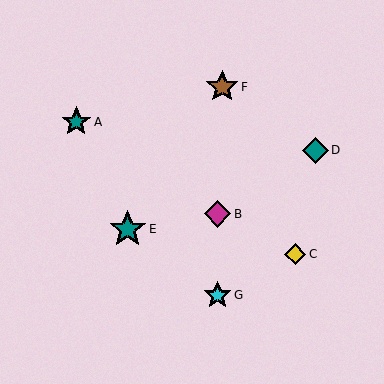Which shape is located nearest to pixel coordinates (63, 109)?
The teal star (labeled A) at (76, 122) is nearest to that location.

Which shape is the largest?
The teal star (labeled E) is the largest.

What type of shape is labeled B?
Shape B is a magenta diamond.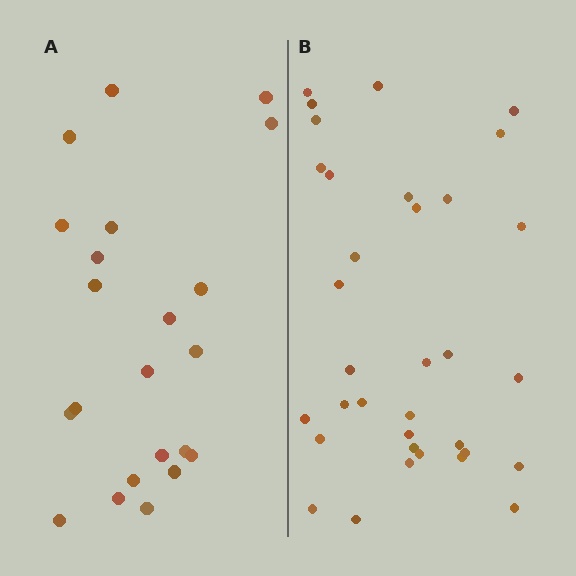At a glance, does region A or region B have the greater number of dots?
Region B (the right region) has more dots.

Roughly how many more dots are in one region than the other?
Region B has roughly 12 or so more dots than region A.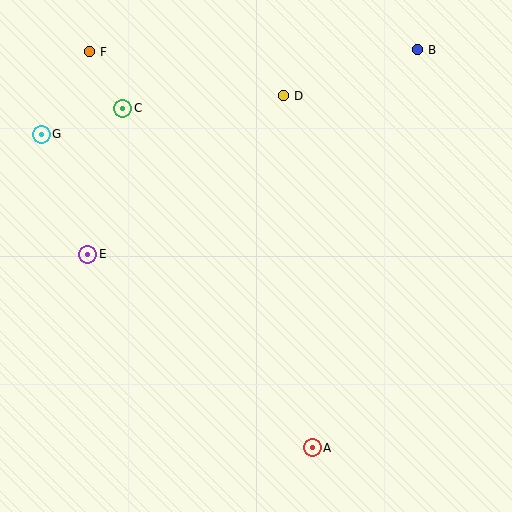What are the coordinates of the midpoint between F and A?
The midpoint between F and A is at (201, 250).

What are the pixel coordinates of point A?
Point A is at (312, 448).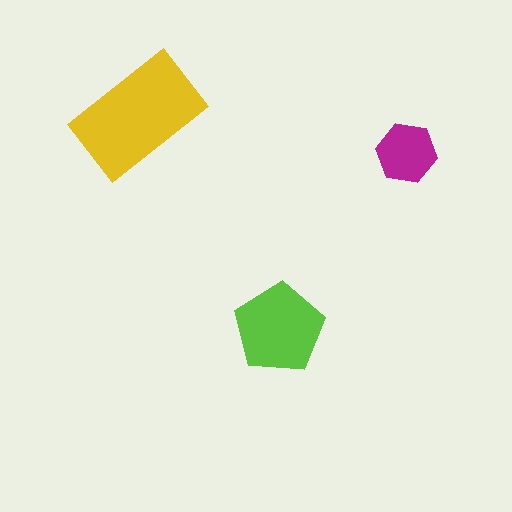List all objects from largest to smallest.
The yellow rectangle, the lime pentagon, the magenta hexagon.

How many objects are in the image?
There are 3 objects in the image.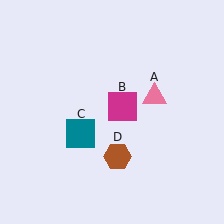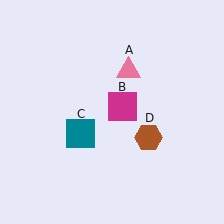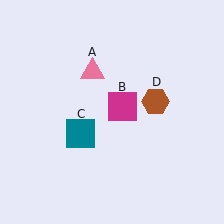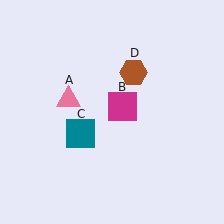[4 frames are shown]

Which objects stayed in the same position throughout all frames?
Magenta square (object B) and teal square (object C) remained stationary.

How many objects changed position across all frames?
2 objects changed position: pink triangle (object A), brown hexagon (object D).